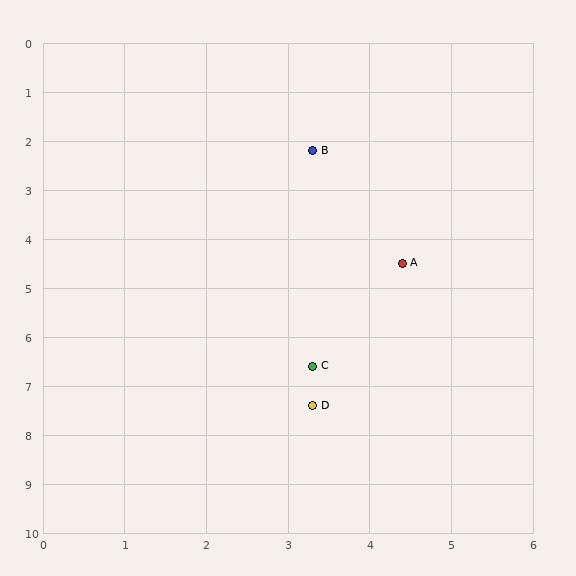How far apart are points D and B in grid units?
Points D and B are about 5.2 grid units apart.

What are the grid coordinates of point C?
Point C is at approximately (3.3, 6.6).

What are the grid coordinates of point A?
Point A is at approximately (4.4, 4.5).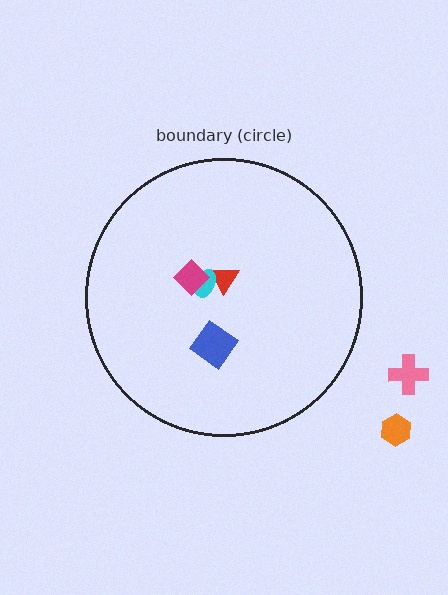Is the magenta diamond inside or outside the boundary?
Inside.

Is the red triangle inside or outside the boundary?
Inside.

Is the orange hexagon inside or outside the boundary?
Outside.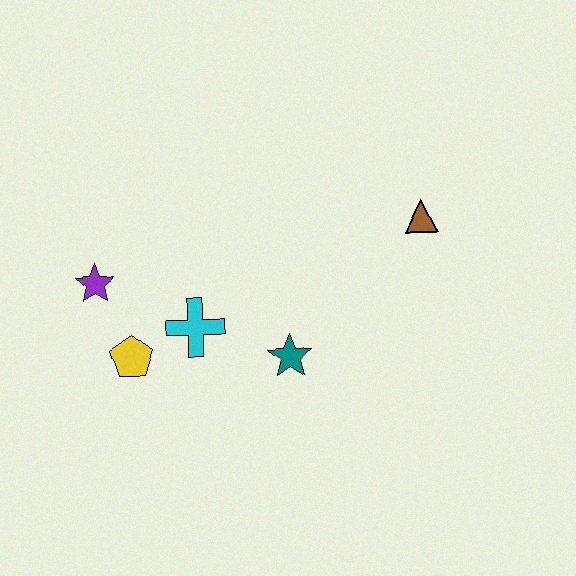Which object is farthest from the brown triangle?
The purple star is farthest from the brown triangle.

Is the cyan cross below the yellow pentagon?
No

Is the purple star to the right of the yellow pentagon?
No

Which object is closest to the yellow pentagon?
The cyan cross is closest to the yellow pentagon.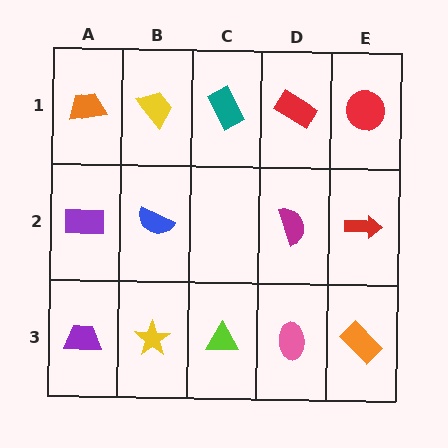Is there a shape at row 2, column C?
No, that cell is empty.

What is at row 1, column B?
A yellow trapezoid.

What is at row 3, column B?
A yellow star.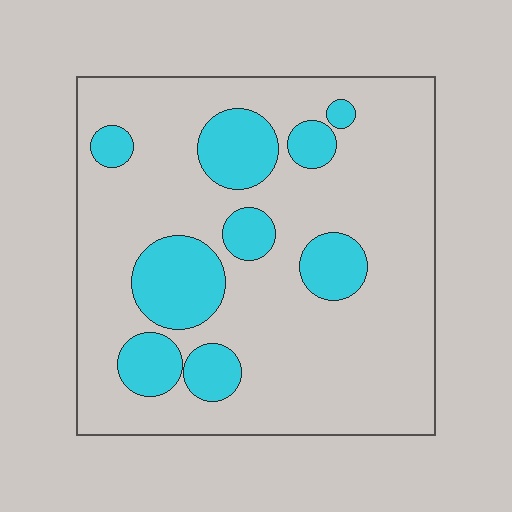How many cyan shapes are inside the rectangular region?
9.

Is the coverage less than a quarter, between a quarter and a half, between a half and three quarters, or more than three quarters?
Less than a quarter.